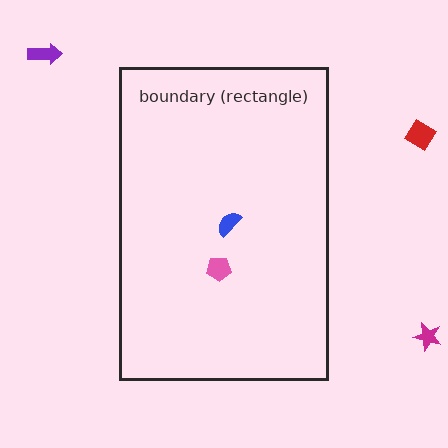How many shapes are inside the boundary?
2 inside, 3 outside.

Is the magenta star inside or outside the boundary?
Outside.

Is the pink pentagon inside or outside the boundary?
Inside.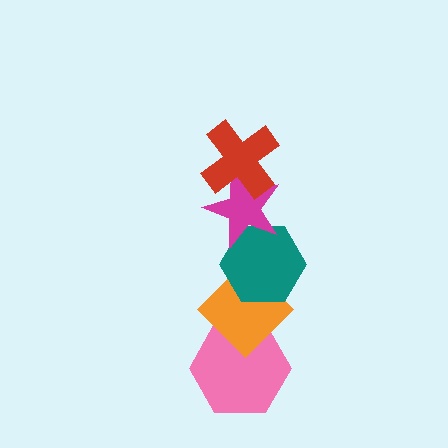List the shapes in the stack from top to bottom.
From top to bottom: the red cross, the magenta star, the teal hexagon, the orange diamond, the pink hexagon.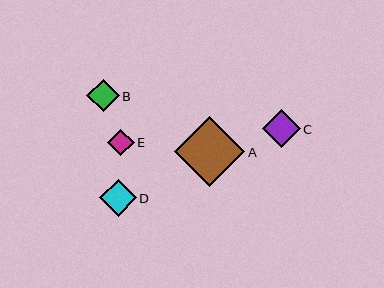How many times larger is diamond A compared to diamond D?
Diamond A is approximately 1.9 times the size of diamond D.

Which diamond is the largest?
Diamond A is the largest with a size of approximately 70 pixels.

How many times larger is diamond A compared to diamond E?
Diamond A is approximately 2.7 times the size of diamond E.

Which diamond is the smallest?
Diamond E is the smallest with a size of approximately 26 pixels.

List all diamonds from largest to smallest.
From largest to smallest: A, C, D, B, E.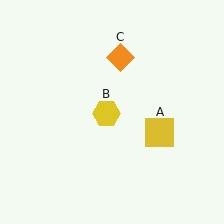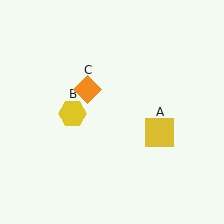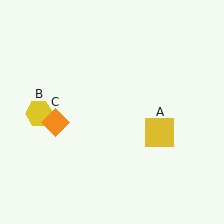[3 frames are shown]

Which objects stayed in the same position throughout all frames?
Yellow square (object A) remained stationary.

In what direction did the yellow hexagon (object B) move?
The yellow hexagon (object B) moved left.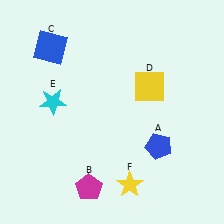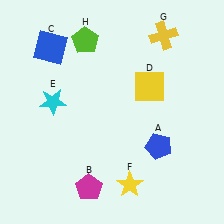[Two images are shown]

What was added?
A yellow cross (G), a lime pentagon (H) were added in Image 2.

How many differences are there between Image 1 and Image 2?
There are 2 differences between the two images.